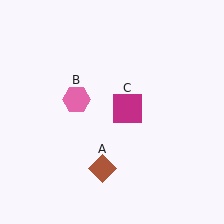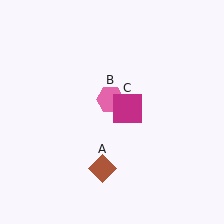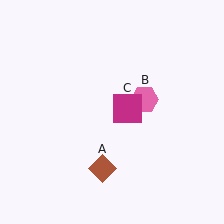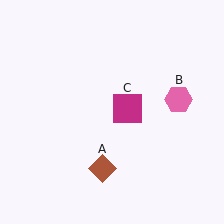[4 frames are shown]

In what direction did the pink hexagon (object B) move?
The pink hexagon (object B) moved right.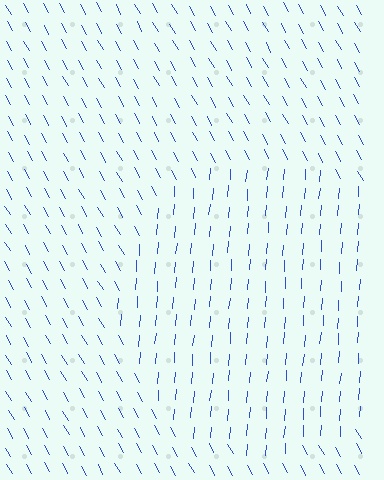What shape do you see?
I see a circle.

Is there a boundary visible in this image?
Yes, there is a texture boundary formed by a change in line orientation.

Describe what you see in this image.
The image is filled with small blue line segments. A circle region in the image has lines oriented differently from the surrounding lines, creating a visible texture boundary.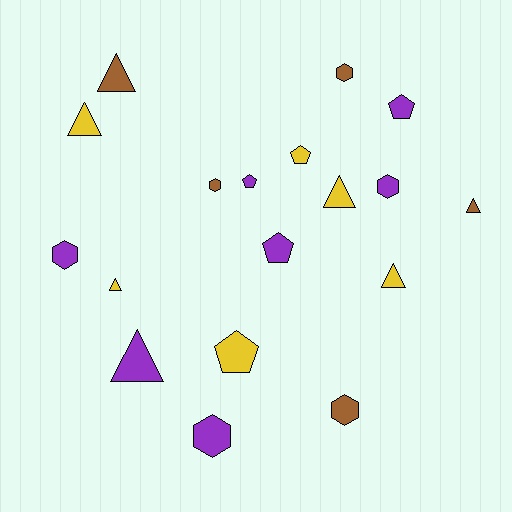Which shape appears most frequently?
Triangle, with 7 objects.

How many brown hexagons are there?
There are 3 brown hexagons.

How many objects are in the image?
There are 18 objects.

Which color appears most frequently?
Purple, with 7 objects.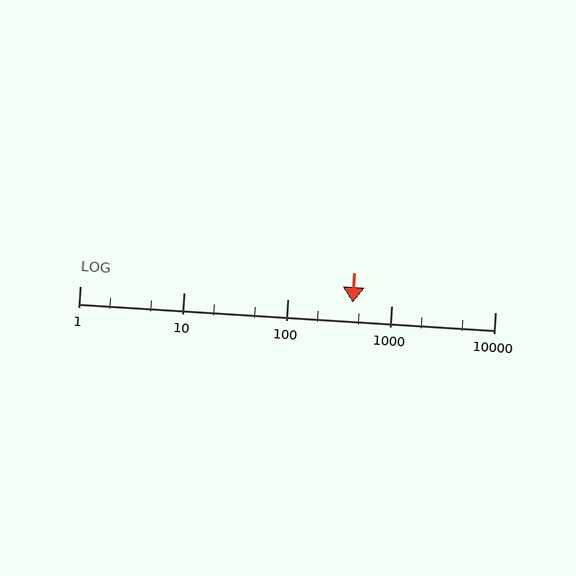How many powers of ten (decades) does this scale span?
The scale spans 4 decades, from 1 to 10000.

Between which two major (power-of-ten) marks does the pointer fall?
The pointer is between 100 and 1000.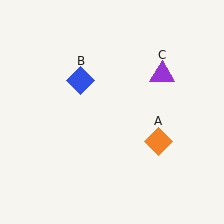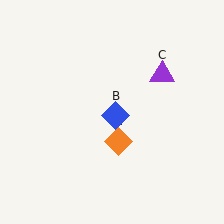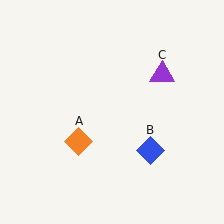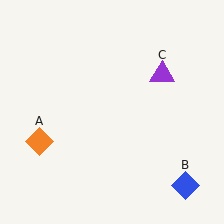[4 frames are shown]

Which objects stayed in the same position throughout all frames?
Purple triangle (object C) remained stationary.